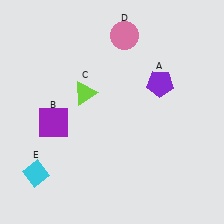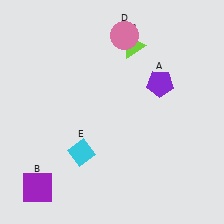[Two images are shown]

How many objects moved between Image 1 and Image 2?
3 objects moved between the two images.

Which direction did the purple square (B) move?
The purple square (B) moved down.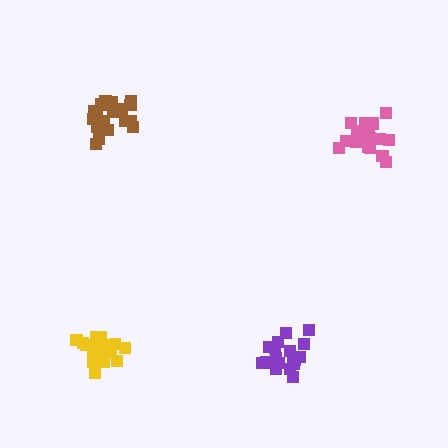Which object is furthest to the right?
The pink cluster is rightmost.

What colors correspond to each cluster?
The clusters are colored: yellow, pink, purple, brown.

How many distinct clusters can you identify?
There are 4 distinct clusters.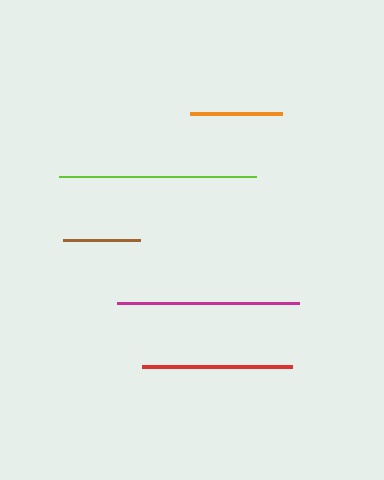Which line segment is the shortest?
The brown line is the shortest at approximately 77 pixels.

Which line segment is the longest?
The lime line is the longest at approximately 198 pixels.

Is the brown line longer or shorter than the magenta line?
The magenta line is longer than the brown line.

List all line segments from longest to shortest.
From longest to shortest: lime, magenta, red, orange, brown.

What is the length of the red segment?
The red segment is approximately 151 pixels long.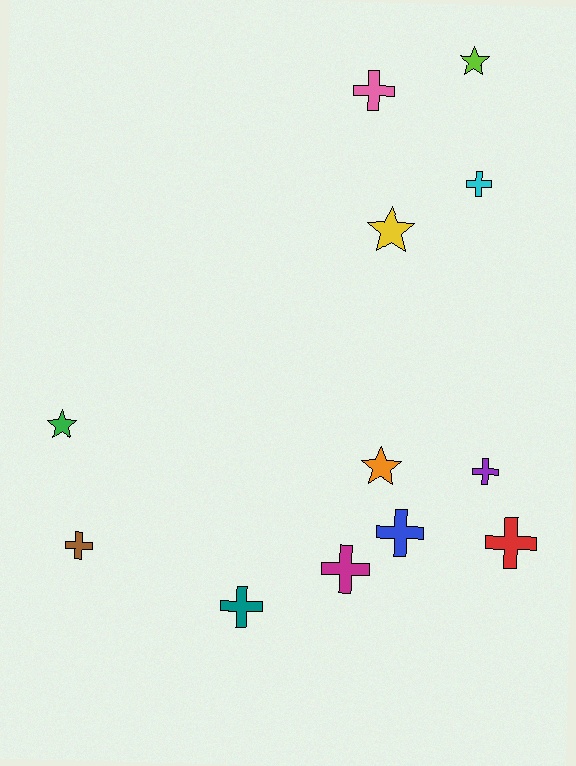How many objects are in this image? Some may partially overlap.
There are 12 objects.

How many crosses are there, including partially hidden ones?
There are 8 crosses.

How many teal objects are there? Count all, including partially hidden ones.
There is 1 teal object.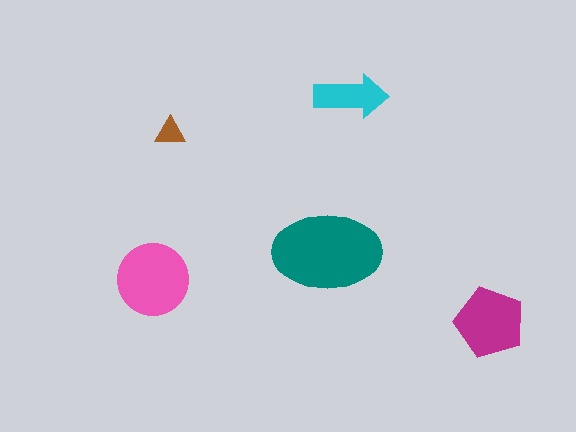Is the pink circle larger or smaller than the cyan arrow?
Larger.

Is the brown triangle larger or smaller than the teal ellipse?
Smaller.